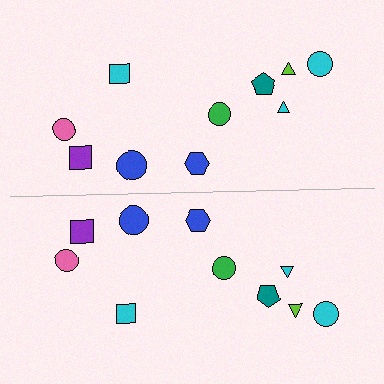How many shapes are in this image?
There are 20 shapes in this image.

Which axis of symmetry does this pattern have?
The pattern has a horizontal axis of symmetry running through the center of the image.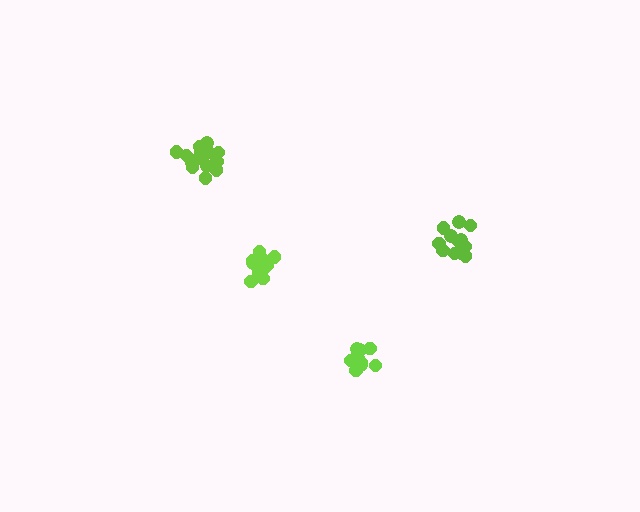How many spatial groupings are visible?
There are 4 spatial groupings.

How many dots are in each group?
Group 1: 13 dots, Group 2: 13 dots, Group 3: 14 dots, Group 4: 19 dots (59 total).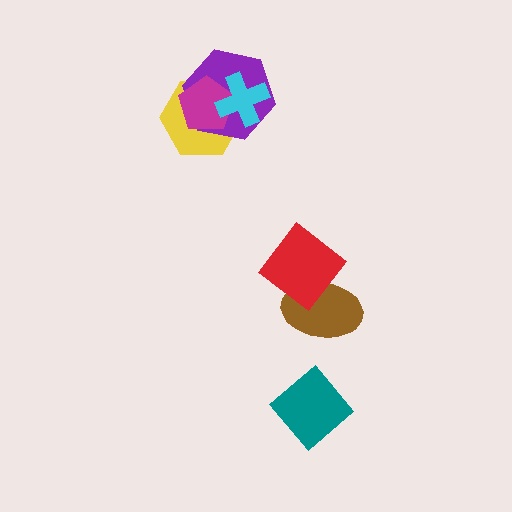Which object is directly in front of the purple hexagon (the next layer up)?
The magenta pentagon is directly in front of the purple hexagon.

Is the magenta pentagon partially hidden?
Yes, it is partially covered by another shape.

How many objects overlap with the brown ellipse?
1 object overlaps with the brown ellipse.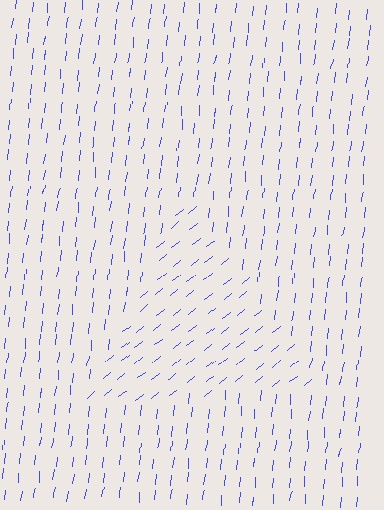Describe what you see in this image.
The image is filled with small blue line segments. A triangle region in the image has lines oriented differently from the surrounding lines, creating a visible texture boundary.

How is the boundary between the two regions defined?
The boundary is defined purely by a change in line orientation (approximately 45 degrees difference). All lines are the same color and thickness.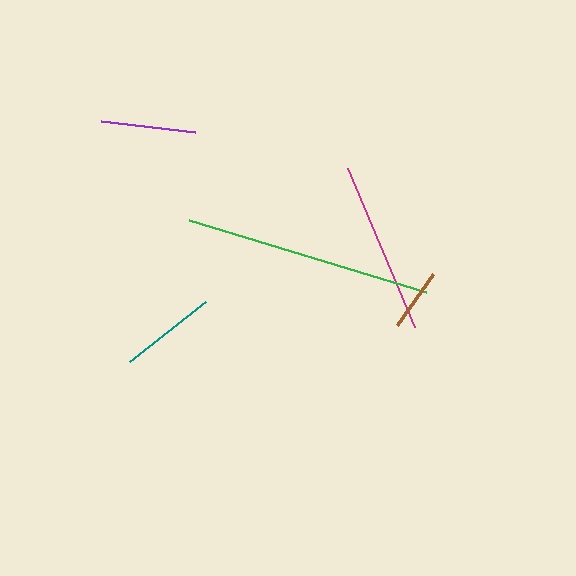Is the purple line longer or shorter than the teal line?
The teal line is longer than the purple line.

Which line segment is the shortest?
The brown line is the shortest at approximately 63 pixels.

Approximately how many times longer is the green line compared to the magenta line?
The green line is approximately 1.4 times the length of the magenta line.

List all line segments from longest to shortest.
From longest to shortest: green, magenta, teal, purple, brown.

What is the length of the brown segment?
The brown segment is approximately 63 pixels long.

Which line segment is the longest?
The green line is the longest at approximately 247 pixels.